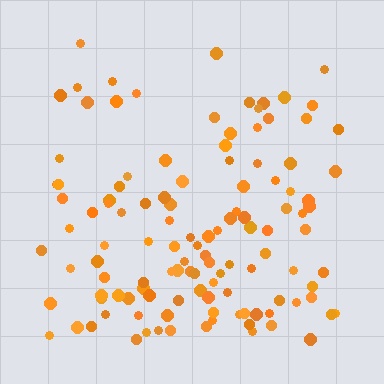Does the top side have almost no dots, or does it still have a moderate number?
Still a moderate number, just noticeably fewer than the bottom.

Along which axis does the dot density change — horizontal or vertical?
Vertical.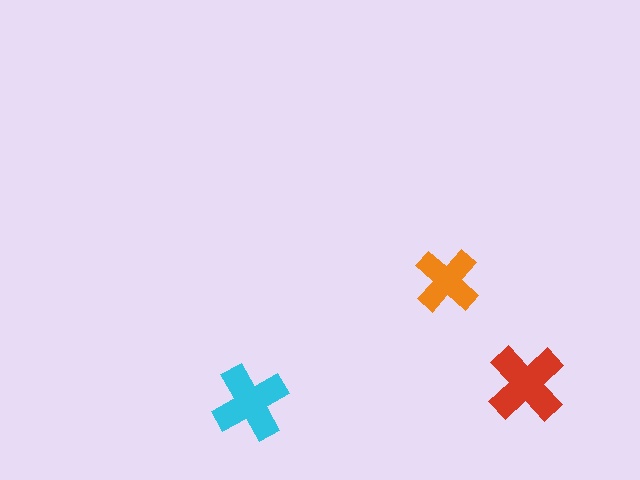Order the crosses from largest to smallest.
the red one, the cyan one, the orange one.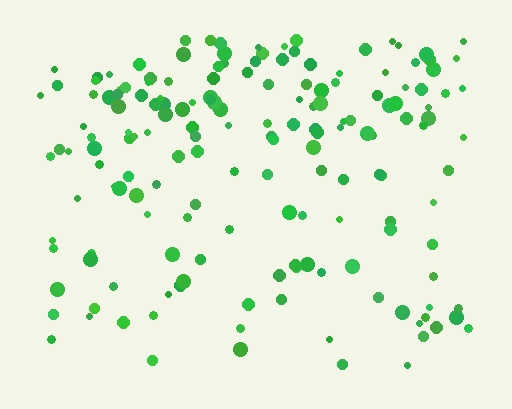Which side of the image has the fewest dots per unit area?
The bottom.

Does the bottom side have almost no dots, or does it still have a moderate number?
Still a moderate number, just noticeably fewer than the top.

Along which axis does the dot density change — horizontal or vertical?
Vertical.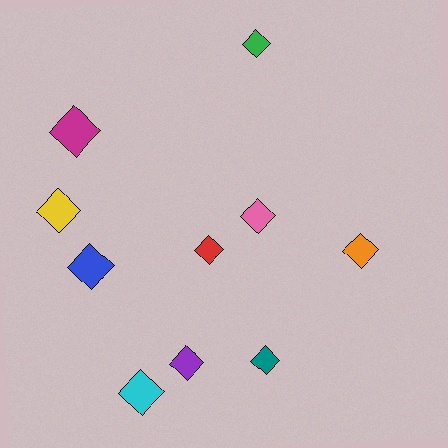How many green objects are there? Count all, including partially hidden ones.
There is 1 green object.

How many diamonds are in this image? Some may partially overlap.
There are 10 diamonds.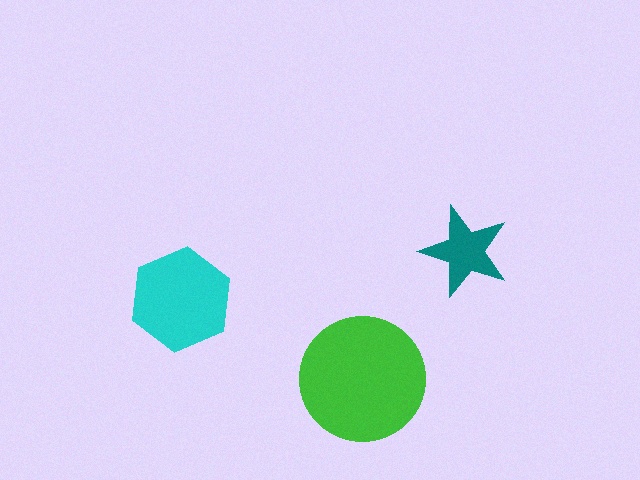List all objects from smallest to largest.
The teal star, the cyan hexagon, the green circle.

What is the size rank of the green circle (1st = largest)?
1st.